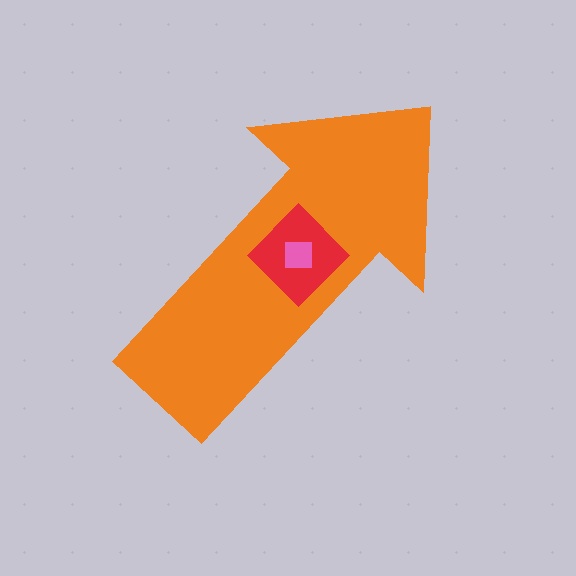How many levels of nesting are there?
3.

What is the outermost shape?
The orange arrow.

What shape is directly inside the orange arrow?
The red diamond.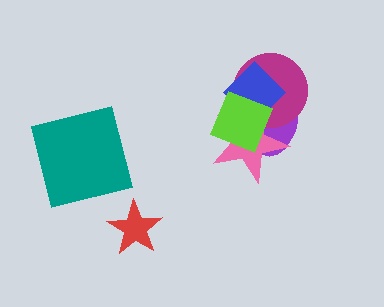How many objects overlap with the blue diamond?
4 objects overlap with the blue diamond.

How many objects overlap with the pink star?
4 objects overlap with the pink star.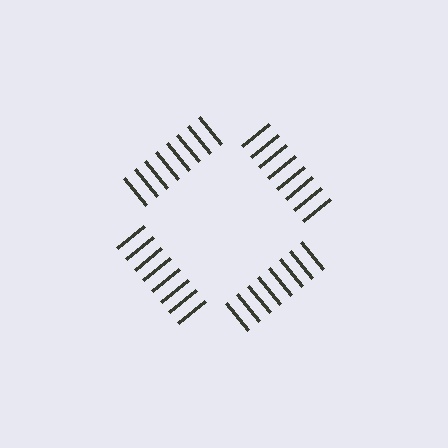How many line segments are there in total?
32 — 8 along each of the 4 edges.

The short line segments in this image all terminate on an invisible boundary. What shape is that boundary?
An illusory square — the line segments terminate on its edges but no continuous stroke is drawn.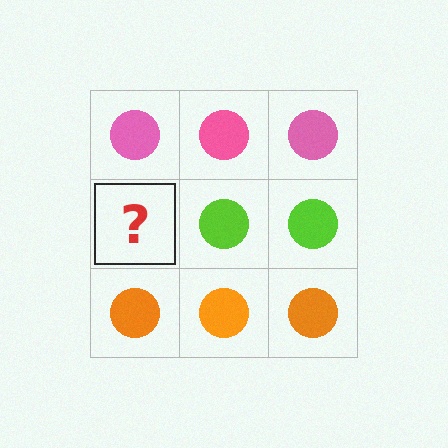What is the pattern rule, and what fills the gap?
The rule is that each row has a consistent color. The gap should be filled with a lime circle.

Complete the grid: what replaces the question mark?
The question mark should be replaced with a lime circle.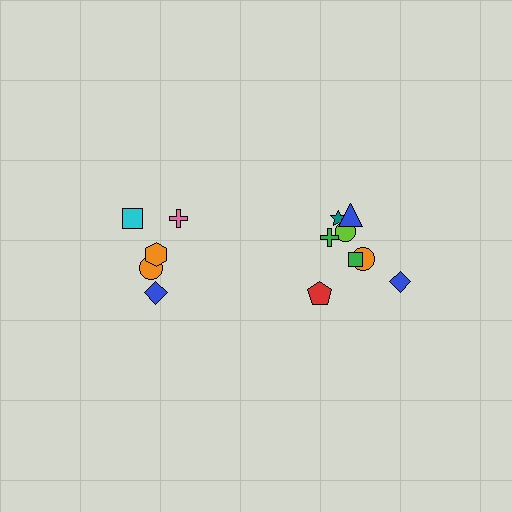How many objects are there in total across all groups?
There are 13 objects.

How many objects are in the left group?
There are 5 objects.